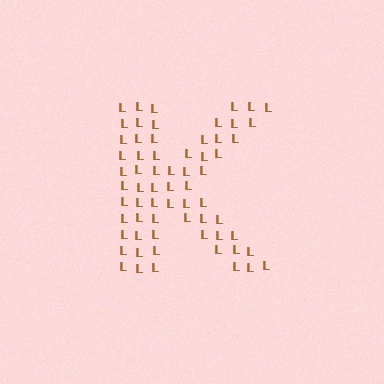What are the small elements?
The small elements are letter L's.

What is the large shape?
The large shape is the letter K.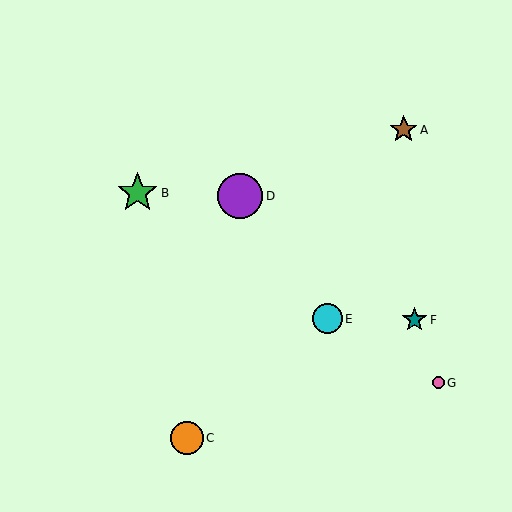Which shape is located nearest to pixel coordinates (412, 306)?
The teal star (labeled F) at (414, 320) is nearest to that location.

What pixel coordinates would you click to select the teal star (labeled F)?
Click at (414, 320) to select the teal star F.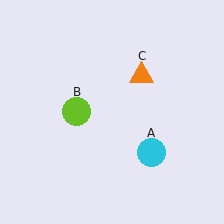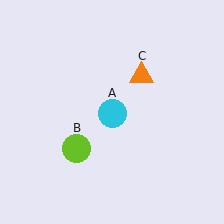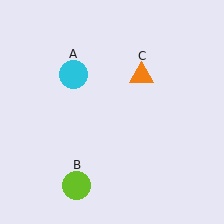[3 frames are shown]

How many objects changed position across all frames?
2 objects changed position: cyan circle (object A), lime circle (object B).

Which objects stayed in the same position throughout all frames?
Orange triangle (object C) remained stationary.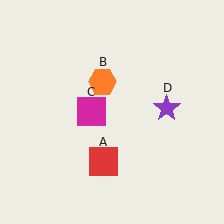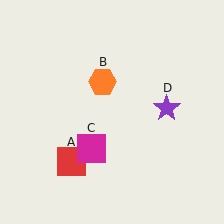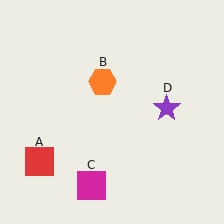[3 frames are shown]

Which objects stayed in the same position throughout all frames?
Orange hexagon (object B) and purple star (object D) remained stationary.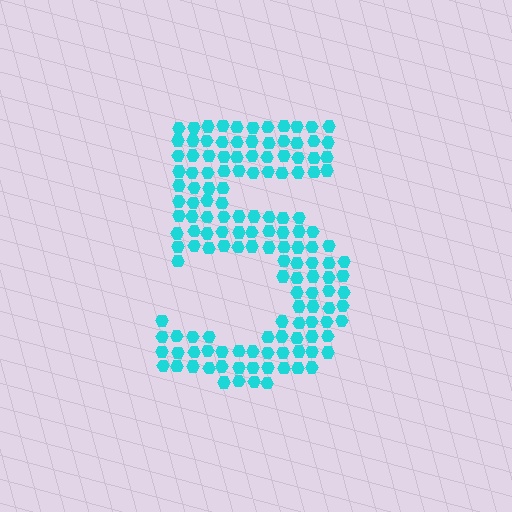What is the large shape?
The large shape is the digit 5.